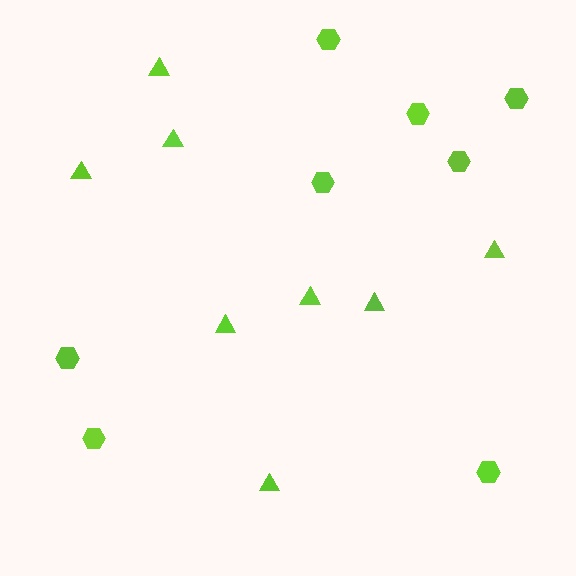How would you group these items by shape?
There are 2 groups: one group of triangles (8) and one group of hexagons (8).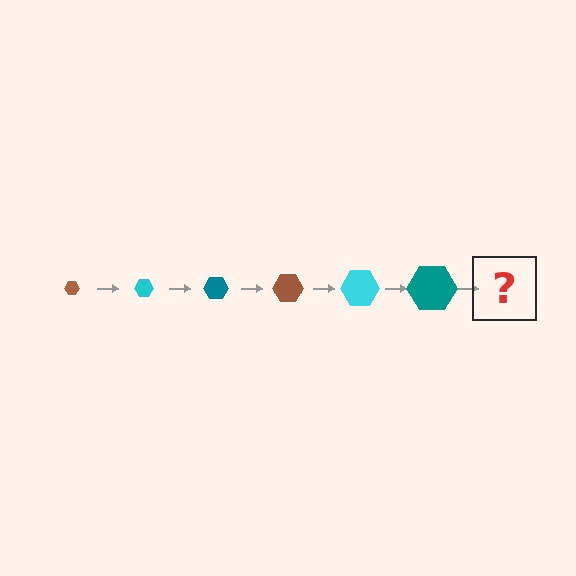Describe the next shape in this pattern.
It should be a brown hexagon, larger than the previous one.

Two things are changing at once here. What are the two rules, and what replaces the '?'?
The two rules are that the hexagon grows larger each step and the color cycles through brown, cyan, and teal. The '?' should be a brown hexagon, larger than the previous one.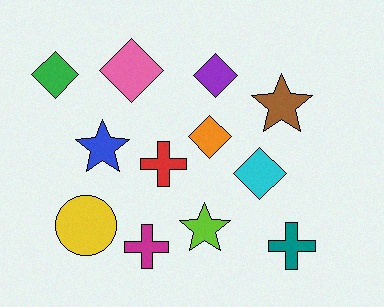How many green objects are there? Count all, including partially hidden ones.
There is 1 green object.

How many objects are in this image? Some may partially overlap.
There are 12 objects.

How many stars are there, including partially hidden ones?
There are 3 stars.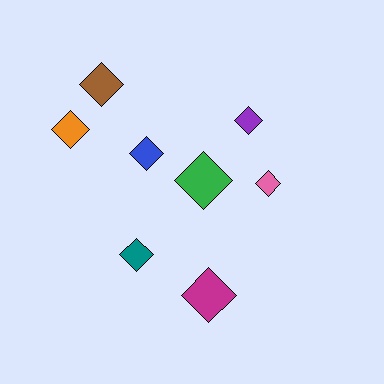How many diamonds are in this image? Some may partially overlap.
There are 8 diamonds.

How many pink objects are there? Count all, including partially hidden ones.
There is 1 pink object.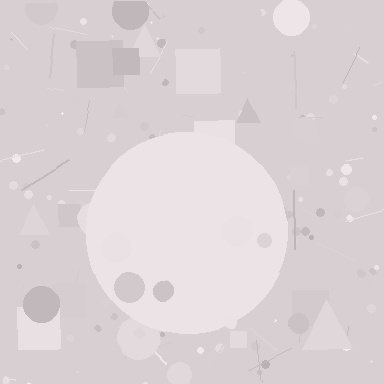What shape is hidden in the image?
A circle is hidden in the image.